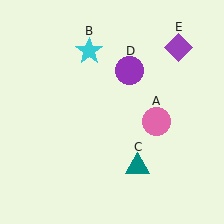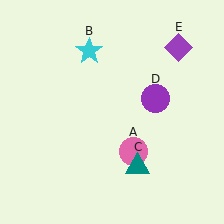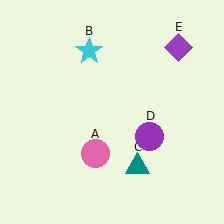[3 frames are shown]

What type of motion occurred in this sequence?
The pink circle (object A), purple circle (object D) rotated clockwise around the center of the scene.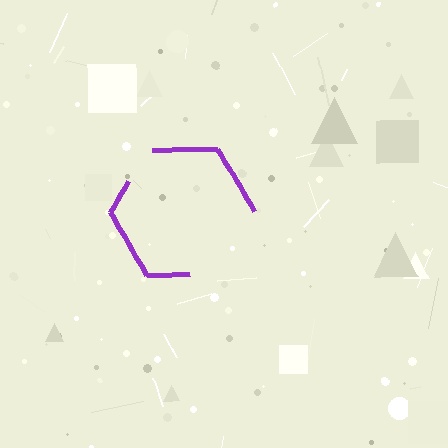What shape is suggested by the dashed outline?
The dashed outline suggests a hexagon.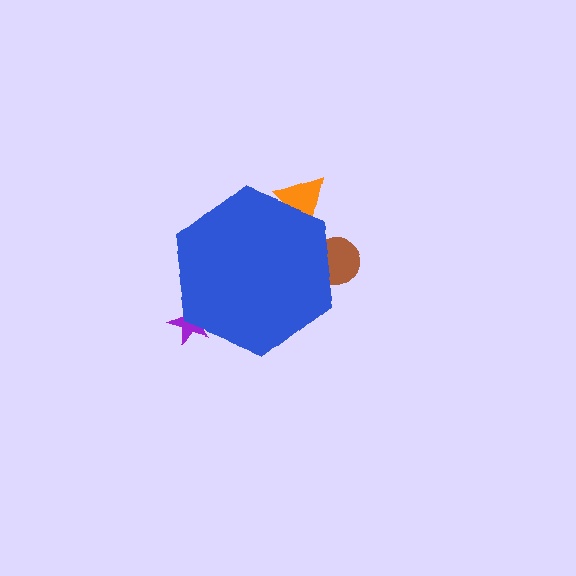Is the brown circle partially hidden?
Yes, the brown circle is partially hidden behind the blue hexagon.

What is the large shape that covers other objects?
A blue hexagon.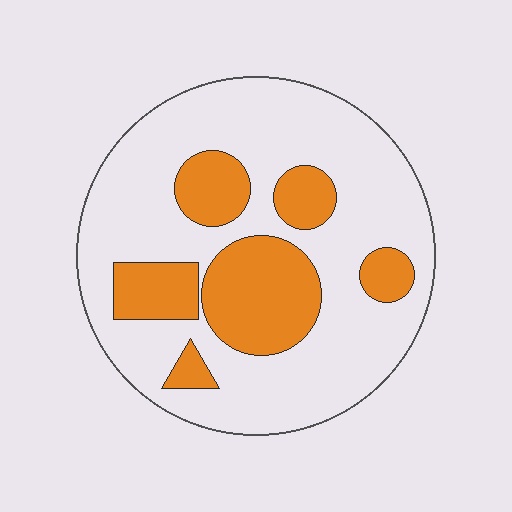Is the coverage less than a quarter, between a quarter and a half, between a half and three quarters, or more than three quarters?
Between a quarter and a half.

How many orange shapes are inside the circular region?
6.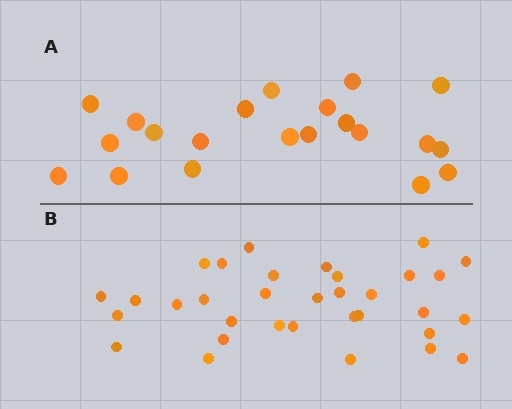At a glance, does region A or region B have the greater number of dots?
Region B (the bottom region) has more dots.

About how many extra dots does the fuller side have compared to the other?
Region B has roughly 12 or so more dots than region A.